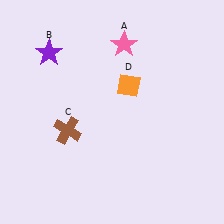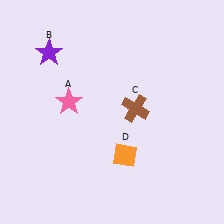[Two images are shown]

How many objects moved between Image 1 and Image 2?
3 objects moved between the two images.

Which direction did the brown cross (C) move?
The brown cross (C) moved right.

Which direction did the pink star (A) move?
The pink star (A) moved down.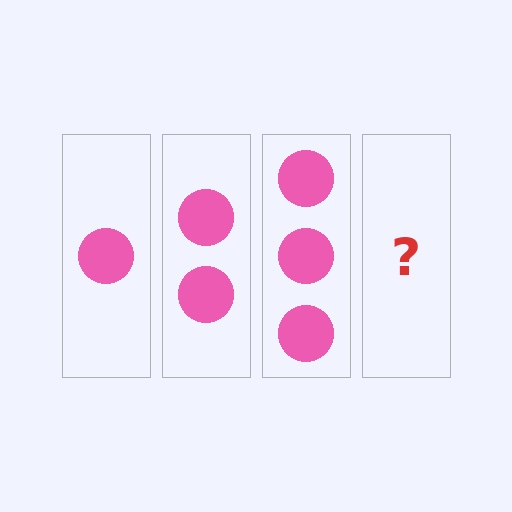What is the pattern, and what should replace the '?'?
The pattern is that each step adds one more circle. The '?' should be 4 circles.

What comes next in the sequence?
The next element should be 4 circles.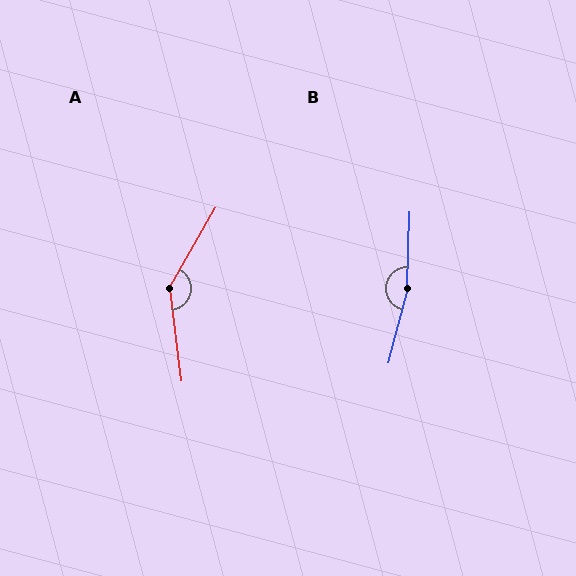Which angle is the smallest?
A, at approximately 143 degrees.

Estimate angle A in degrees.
Approximately 143 degrees.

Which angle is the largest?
B, at approximately 167 degrees.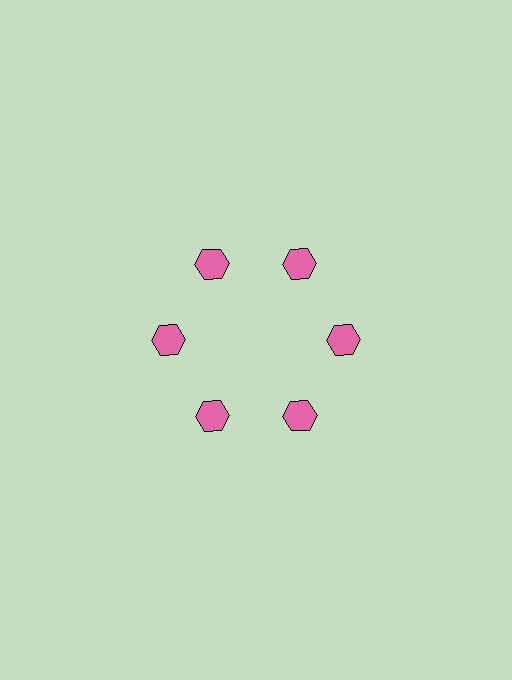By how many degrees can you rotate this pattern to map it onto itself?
The pattern maps onto itself every 60 degrees of rotation.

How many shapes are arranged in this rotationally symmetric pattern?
There are 6 shapes, arranged in 6 groups of 1.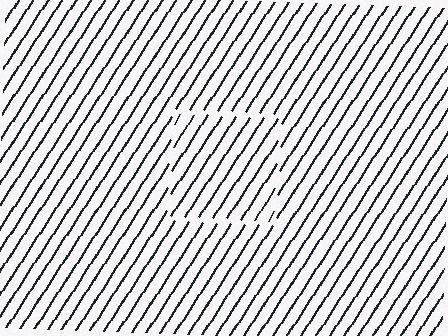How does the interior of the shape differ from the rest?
The interior of the shape contains the same grating, shifted by half a period — the contour is defined by the phase discontinuity where line-ends from the inner and outer gratings abut.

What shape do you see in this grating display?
An illusory square. The interior of the shape contains the same grating, shifted by half a period — the contour is defined by the phase discontinuity where line-ends from the inner and outer gratings abut.